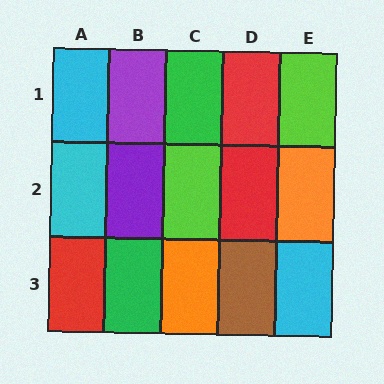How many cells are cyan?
3 cells are cyan.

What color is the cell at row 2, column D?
Red.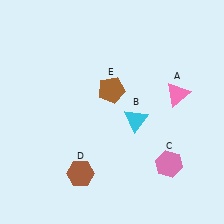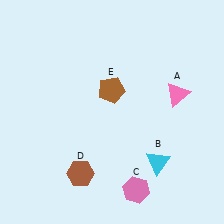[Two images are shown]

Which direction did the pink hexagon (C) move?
The pink hexagon (C) moved left.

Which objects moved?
The objects that moved are: the cyan triangle (B), the pink hexagon (C).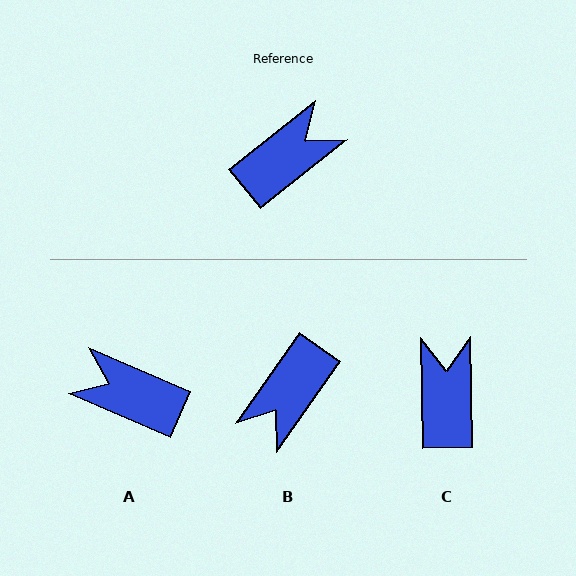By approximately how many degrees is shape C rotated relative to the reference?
Approximately 52 degrees counter-clockwise.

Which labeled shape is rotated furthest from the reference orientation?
B, about 164 degrees away.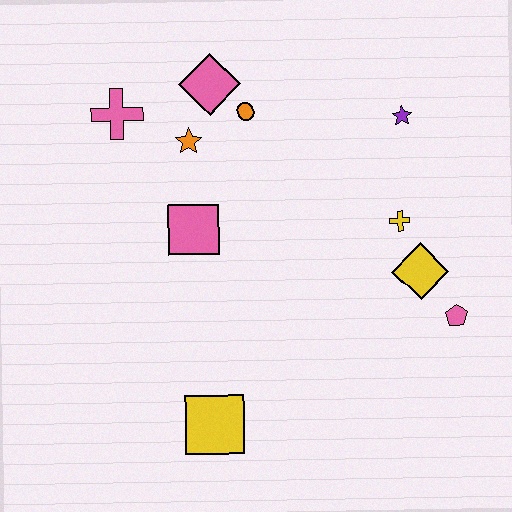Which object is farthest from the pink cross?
The pink pentagon is farthest from the pink cross.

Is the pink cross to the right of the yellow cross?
No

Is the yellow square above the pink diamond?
No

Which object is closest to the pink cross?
The orange star is closest to the pink cross.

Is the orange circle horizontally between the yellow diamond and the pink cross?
Yes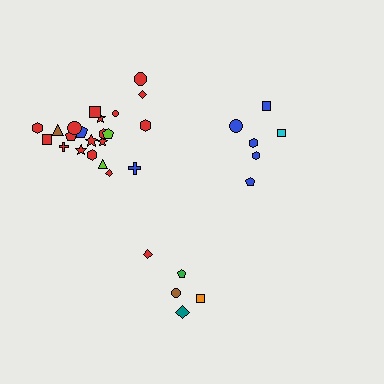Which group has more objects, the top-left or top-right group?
The top-left group.